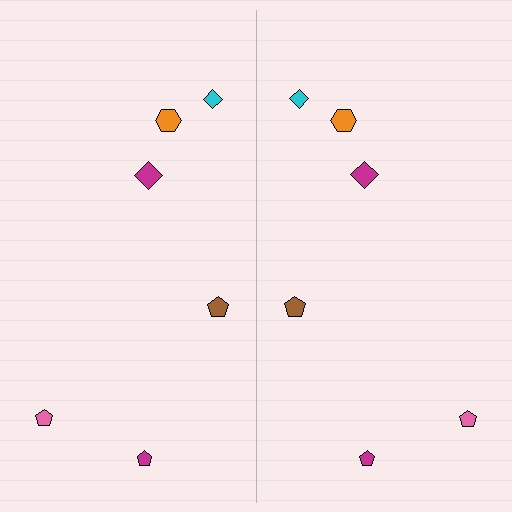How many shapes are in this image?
There are 12 shapes in this image.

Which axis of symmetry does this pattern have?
The pattern has a vertical axis of symmetry running through the center of the image.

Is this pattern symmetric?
Yes, this pattern has bilateral (reflection) symmetry.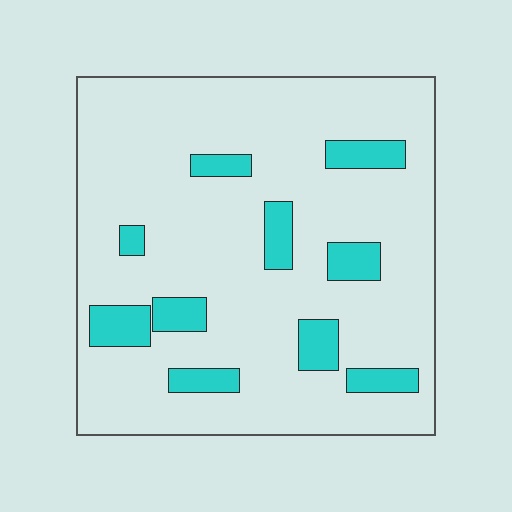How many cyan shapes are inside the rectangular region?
10.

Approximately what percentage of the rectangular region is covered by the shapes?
Approximately 15%.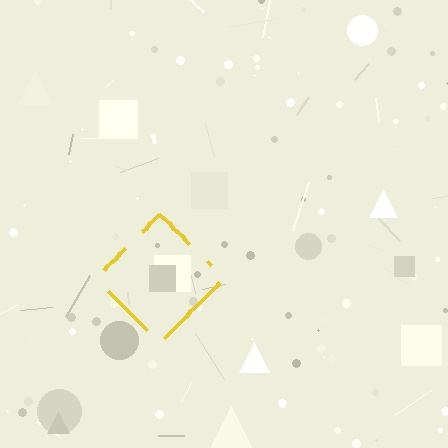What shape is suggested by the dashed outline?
The dashed outline suggests a diamond.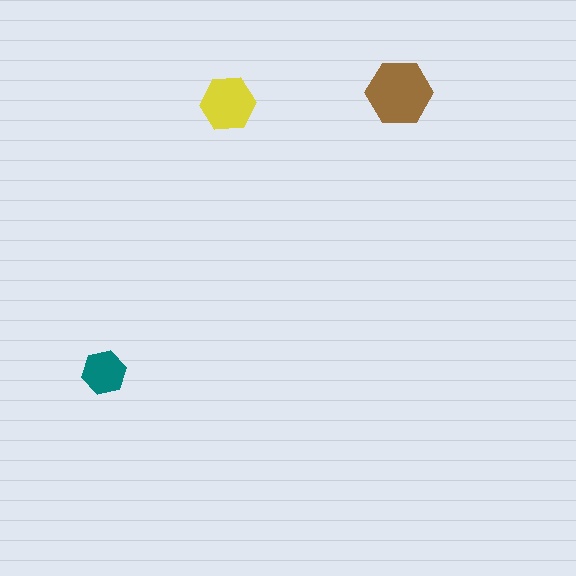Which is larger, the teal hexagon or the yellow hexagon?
The yellow one.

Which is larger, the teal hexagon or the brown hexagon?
The brown one.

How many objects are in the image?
There are 3 objects in the image.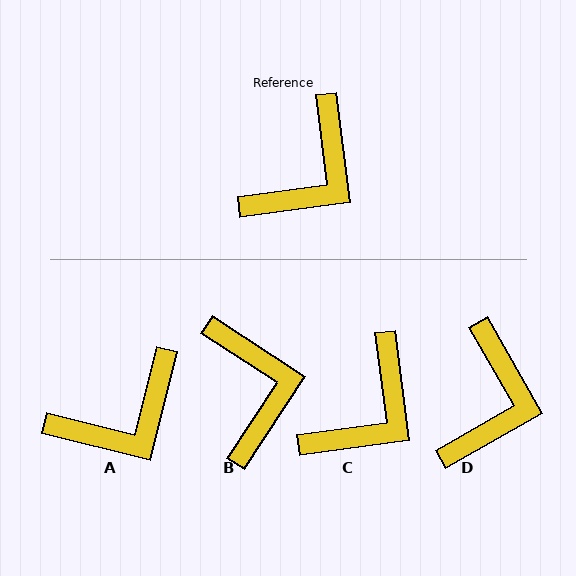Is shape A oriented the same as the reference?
No, it is off by about 21 degrees.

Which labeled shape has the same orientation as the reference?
C.